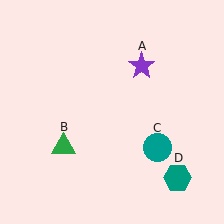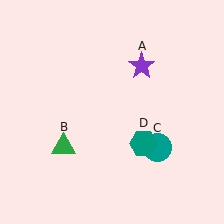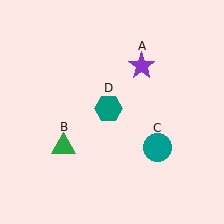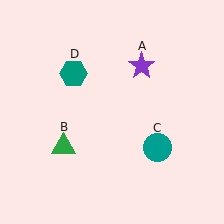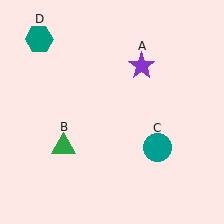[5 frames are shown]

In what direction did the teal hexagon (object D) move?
The teal hexagon (object D) moved up and to the left.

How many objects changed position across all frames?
1 object changed position: teal hexagon (object D).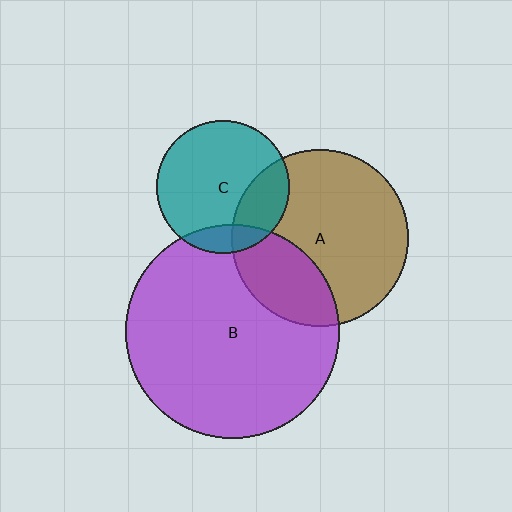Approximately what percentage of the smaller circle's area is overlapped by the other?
Approximately 15%.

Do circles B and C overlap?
Yes.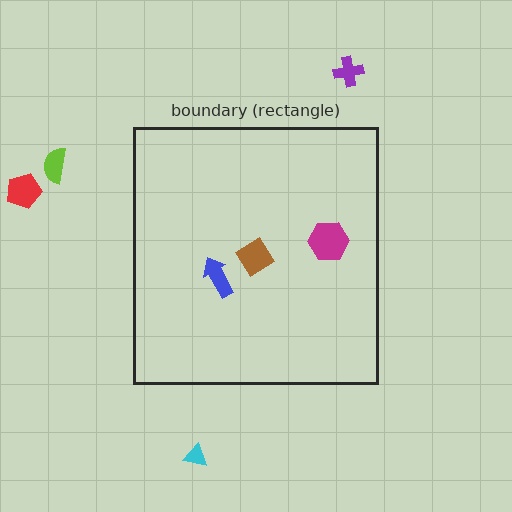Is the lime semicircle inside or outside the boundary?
Outside.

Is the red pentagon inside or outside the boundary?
Outside.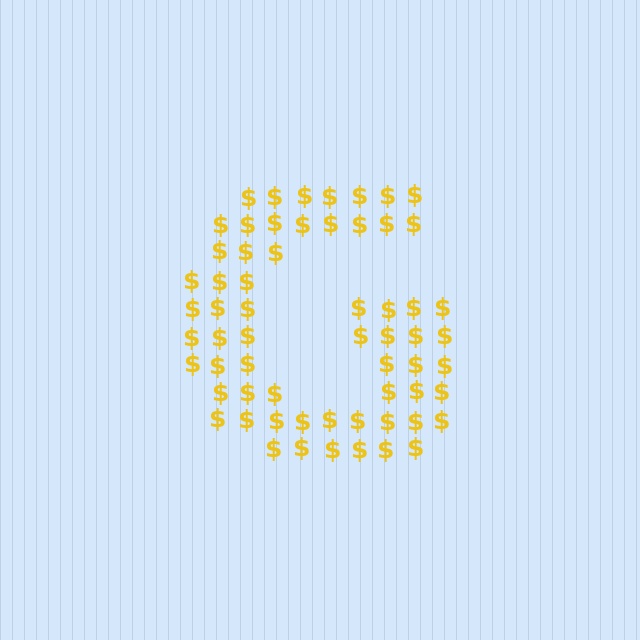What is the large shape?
The large shape is the letter G.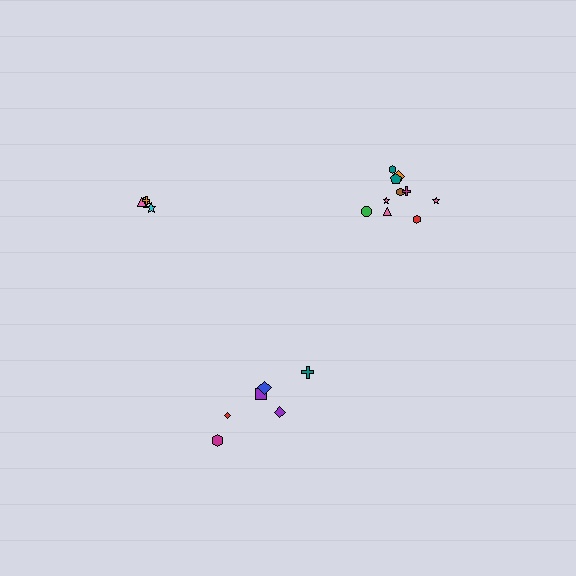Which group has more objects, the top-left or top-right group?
The top-right group.